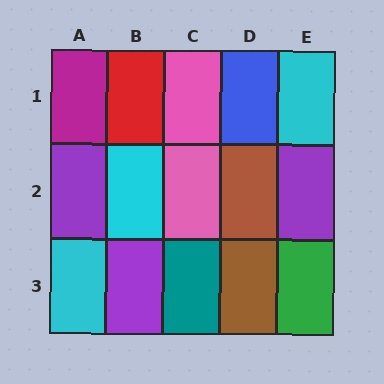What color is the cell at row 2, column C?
Pink.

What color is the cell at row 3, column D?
Brown.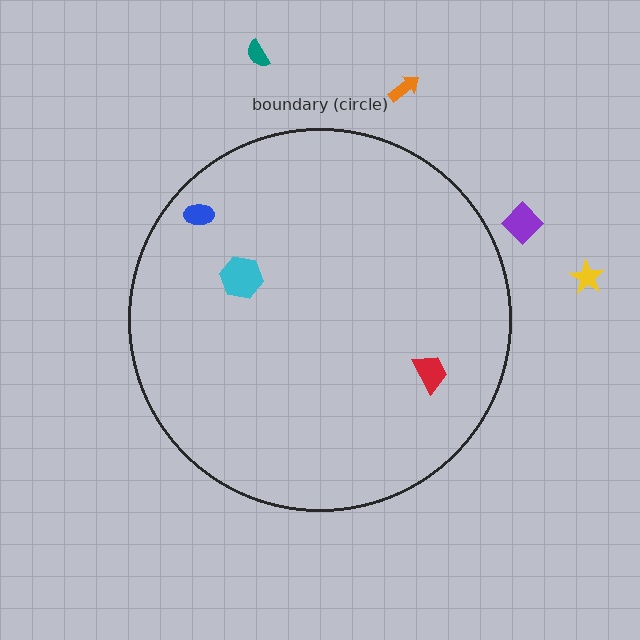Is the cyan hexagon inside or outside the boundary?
Inside.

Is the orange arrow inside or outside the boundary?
Outside.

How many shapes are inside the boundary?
3 inside, 4 outside.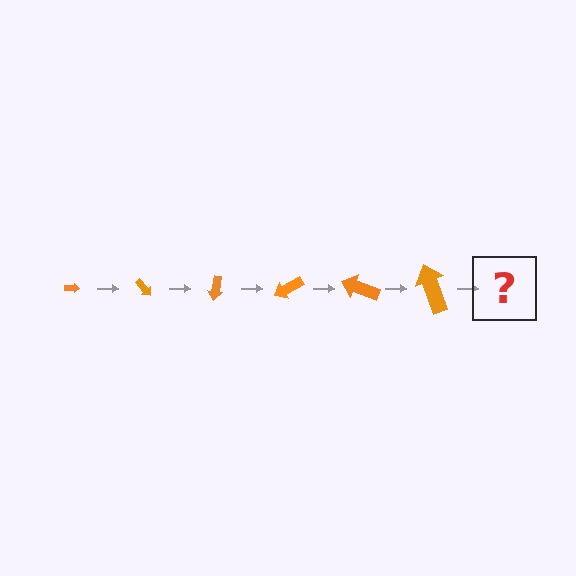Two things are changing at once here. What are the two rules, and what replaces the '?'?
The two rules are that the arrow grows larger each step and it rotates 50 degrees each step. The '?' should be an arrow, larger than the previous one and rotated 300 degrees from the start.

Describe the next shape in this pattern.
It should be an arrow, larger than the previous one and rotated 300 degrees from the start.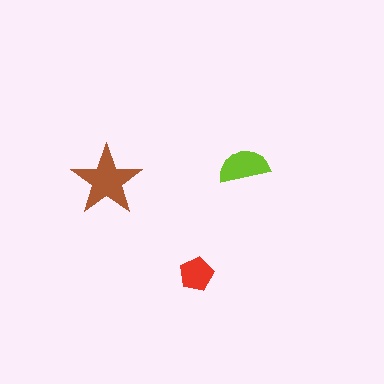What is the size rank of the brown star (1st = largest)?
1st.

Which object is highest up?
The lime semicircle is topmost.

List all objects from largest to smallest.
The brown star, the lime semicircle, the red pentagon.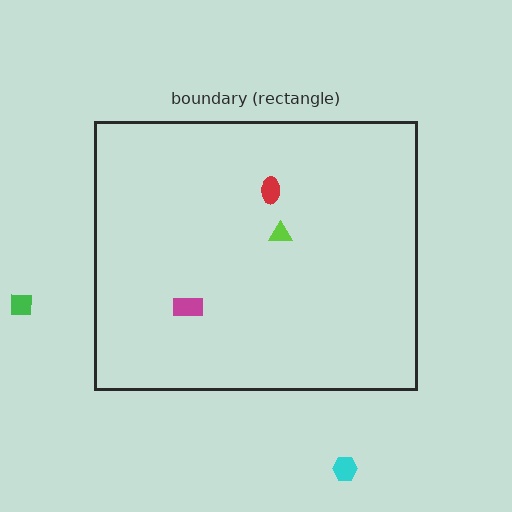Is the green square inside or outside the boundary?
Outside.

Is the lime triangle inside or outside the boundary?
Inside.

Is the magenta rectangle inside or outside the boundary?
Inside.